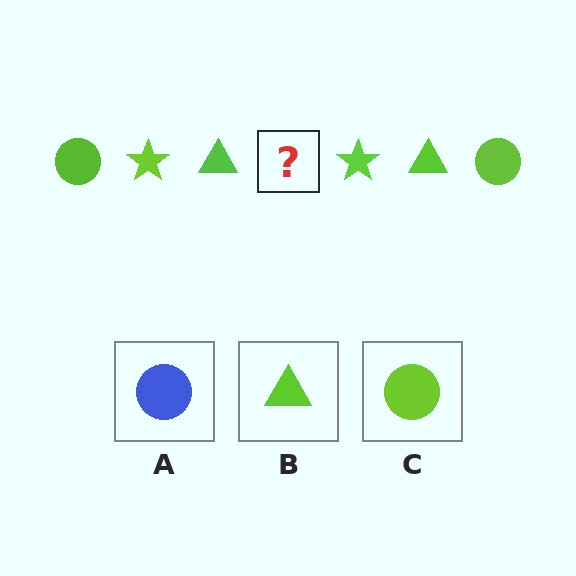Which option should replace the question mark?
Option C.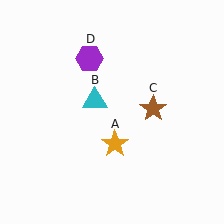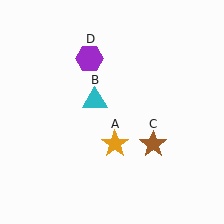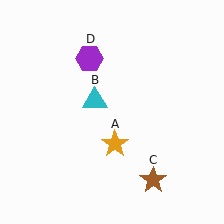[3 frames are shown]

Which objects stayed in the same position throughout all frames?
Orange star (object A) and cyan triangle (object B) and purple hexagon (object D) remained stationary.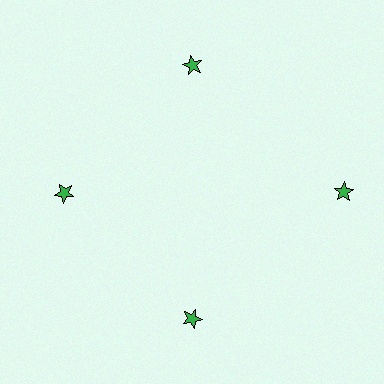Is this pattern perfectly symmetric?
No. The 4 green stars are arranged in a ring, but one element near the 3 o'clock position is pushed outward from the center, breaking the 4-fold rotational symmetry.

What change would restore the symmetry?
The symmetry would be restored by moving it inward, back onto the ring so that all 4 stars sit at equal angles and equal distance from the center.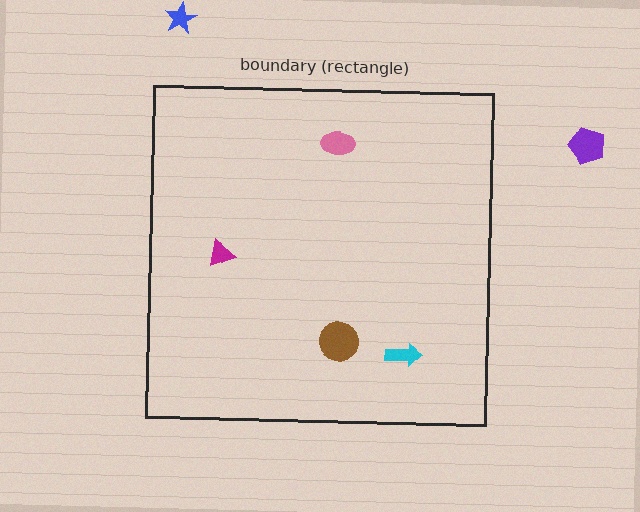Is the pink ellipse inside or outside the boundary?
Inside.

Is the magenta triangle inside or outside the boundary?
Inside.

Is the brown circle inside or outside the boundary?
Inside.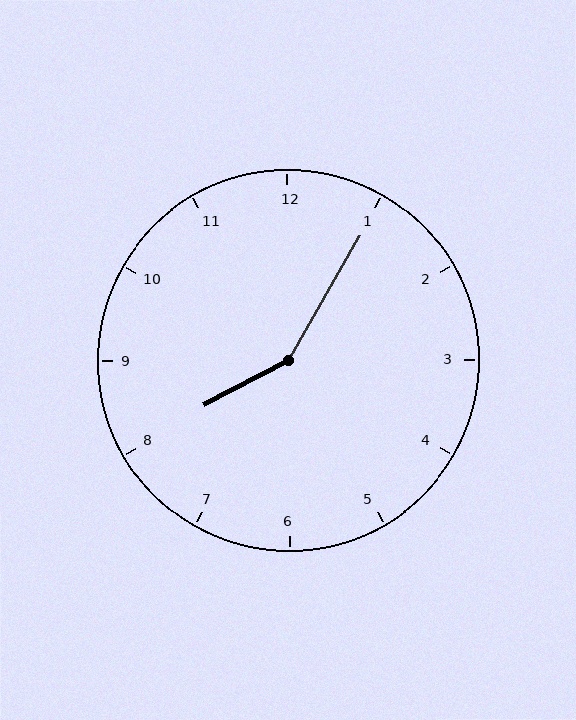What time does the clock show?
8:05.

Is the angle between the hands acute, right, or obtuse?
It is obtuse.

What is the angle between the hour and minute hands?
Approximately 148 degrees.